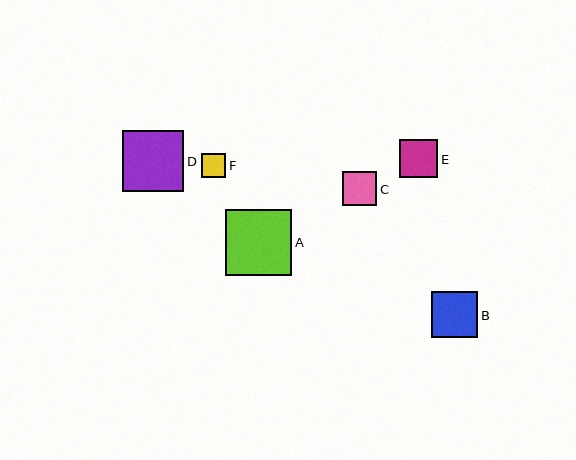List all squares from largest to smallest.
From largest to smallest: A, D, B, E, C, F.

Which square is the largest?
Square A is the largest with a size of approximately 66 pixels.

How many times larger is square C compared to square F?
Square C is approximately 1.4 times the size of square F.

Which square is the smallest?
Square F is the smallest with a size of approximately 24 pixels.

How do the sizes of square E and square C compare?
Square E and square C are approximately the same size.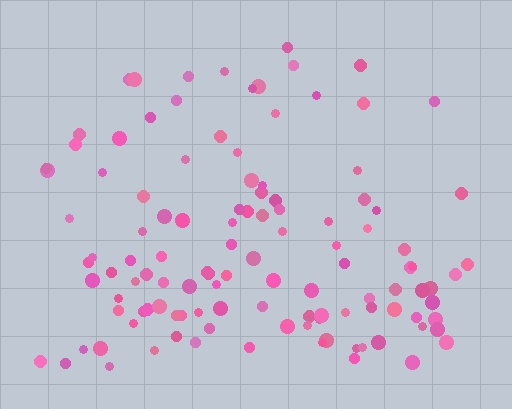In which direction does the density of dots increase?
From top to bottom, with the bottom side densest.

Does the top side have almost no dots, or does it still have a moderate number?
Still a moderate number, just noticeably fewer than the bottom.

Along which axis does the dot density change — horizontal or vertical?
Vertical.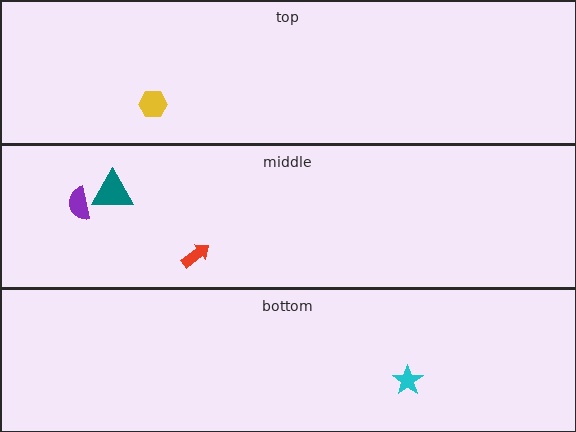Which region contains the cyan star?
The bottom region.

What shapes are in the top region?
The yellow hexagon.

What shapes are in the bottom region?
The cyan star.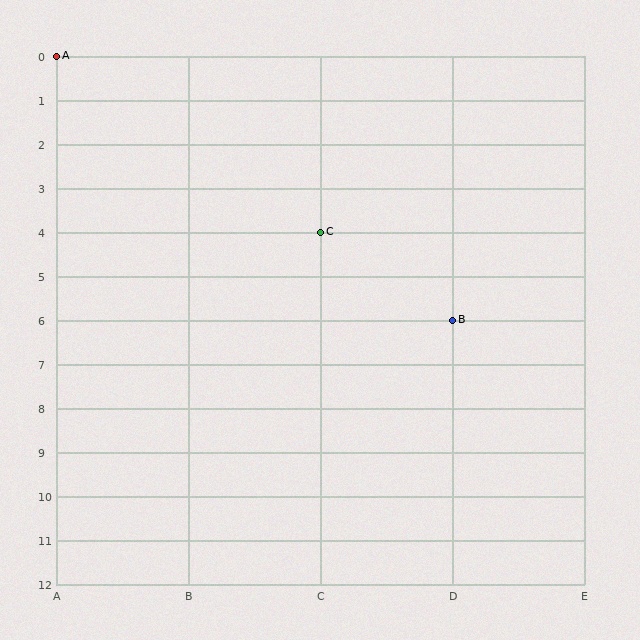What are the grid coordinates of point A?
Point A is at grid coordinates (A, 0).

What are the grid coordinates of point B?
Point B is at grid coordinates (D, 6).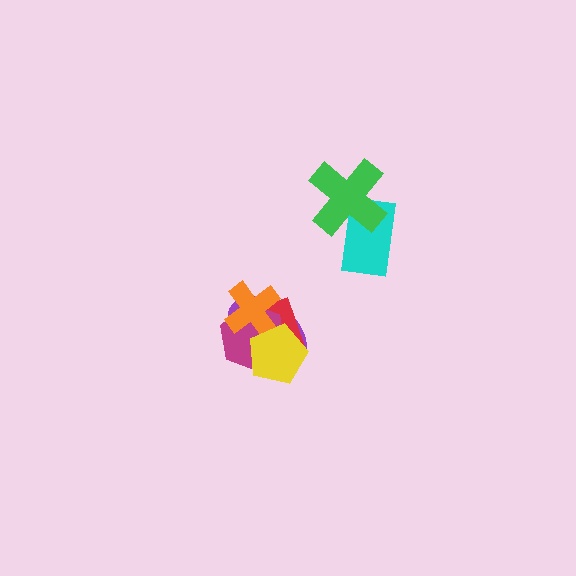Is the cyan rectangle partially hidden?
Yes, it is partially covered by another shape.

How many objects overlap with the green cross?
1 object overlaps with the green cross.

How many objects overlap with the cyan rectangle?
1 object overlaps with the cyan rectangle.